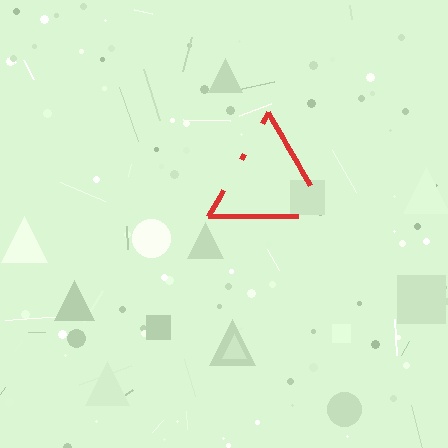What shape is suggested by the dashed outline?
The dashed outline suggests a triangle.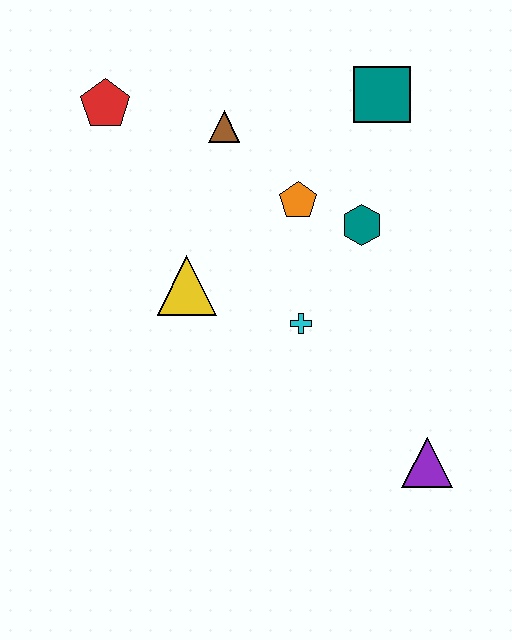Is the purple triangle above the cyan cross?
No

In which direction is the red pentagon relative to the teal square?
The red pentagon is to the left of the teal square.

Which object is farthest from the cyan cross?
The red pentagon is farthest from the cyan cross.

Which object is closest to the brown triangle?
The orange pentagon is closest to the brown triangle.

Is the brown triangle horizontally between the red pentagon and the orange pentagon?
Yes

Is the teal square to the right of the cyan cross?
Yes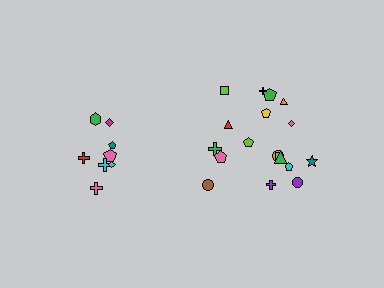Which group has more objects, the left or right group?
The right group.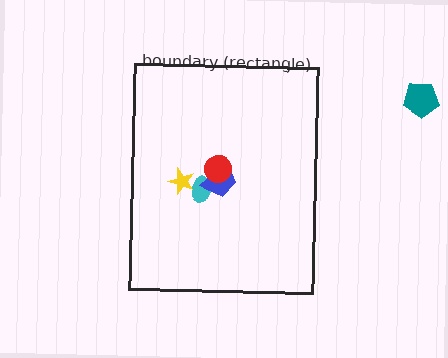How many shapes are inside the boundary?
4 inside, 1 outside.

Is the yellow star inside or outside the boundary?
Inside.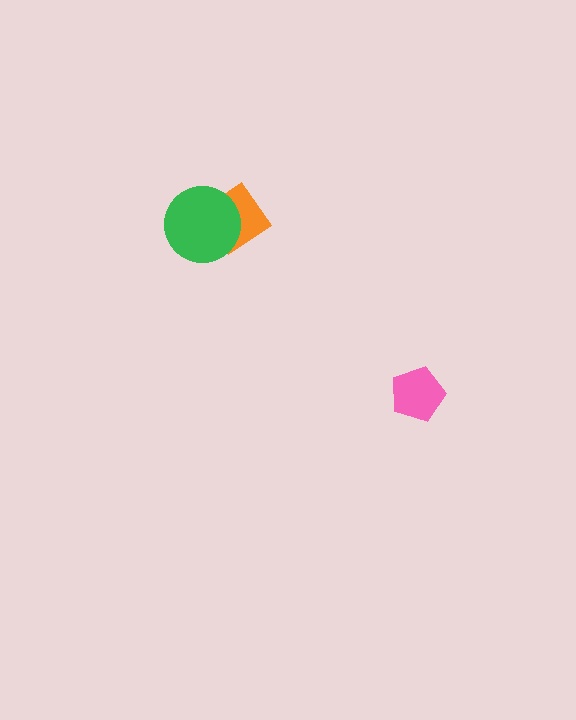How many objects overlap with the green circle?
1 object overlaps with the green circle.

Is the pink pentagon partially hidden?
No, no other shape covers it.